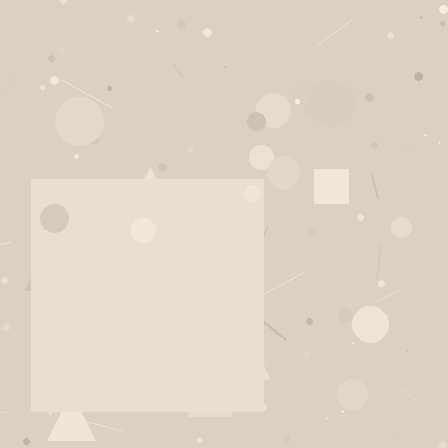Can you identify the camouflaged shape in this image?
The camouflaged shape is a square.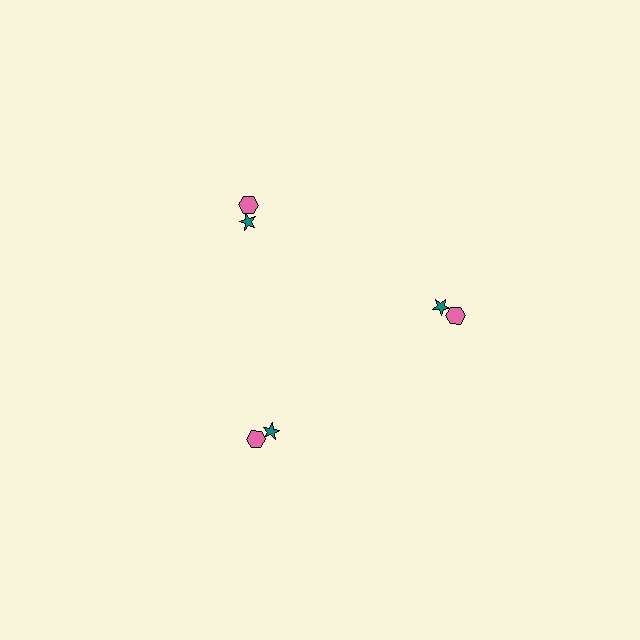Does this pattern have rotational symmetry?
Yes, this pattern has 3-fold rotational symmetry. It looks the same after rotating 120 degrees around the center.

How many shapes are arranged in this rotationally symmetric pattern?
There are 6 shapes, arranged in 3 groups of 2.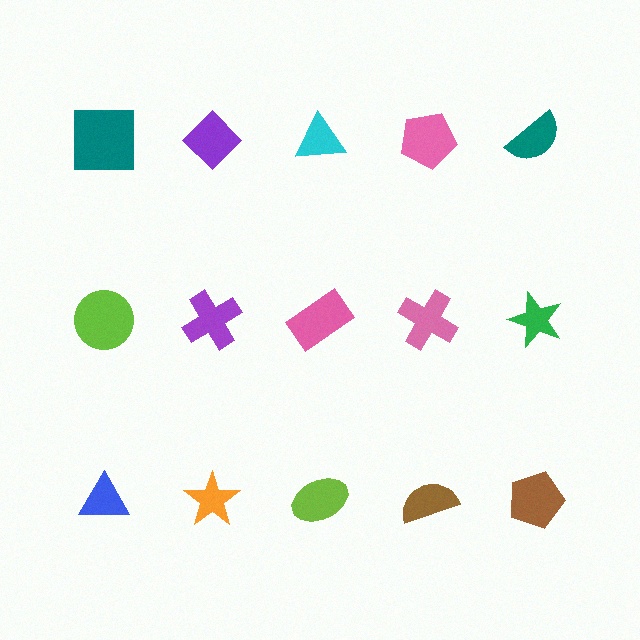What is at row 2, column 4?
A pink cross.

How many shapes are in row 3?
5 shapes.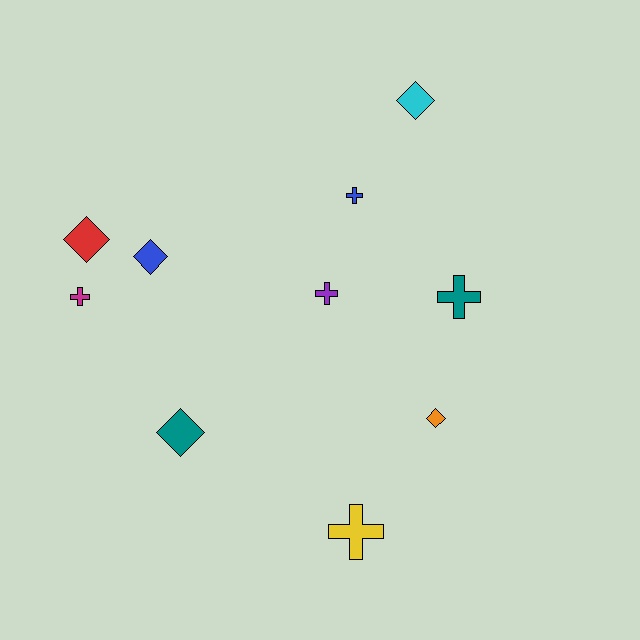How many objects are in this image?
There are 10 objects.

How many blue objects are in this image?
There are 2 blue objects.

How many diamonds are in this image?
There are 5 diamonds.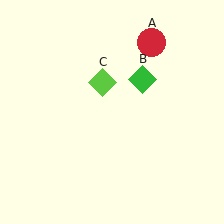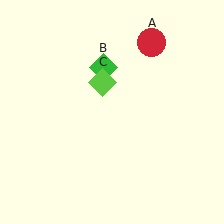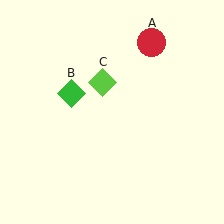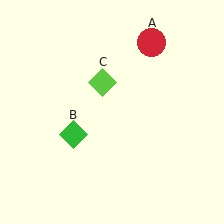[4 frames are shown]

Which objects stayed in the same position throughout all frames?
Red circle (object A) and lime diamond (object C) remained stationary.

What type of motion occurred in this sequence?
The green diamond (object B) rotated counterclockwise around the center of the scene.